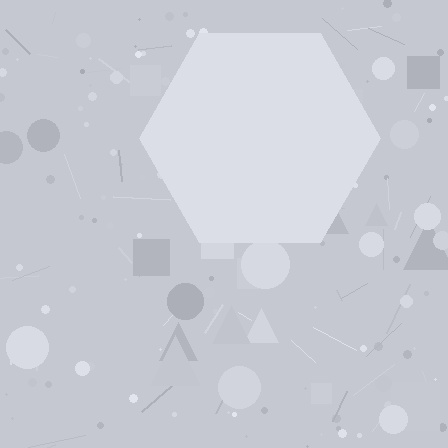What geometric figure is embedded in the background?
A hexagon is embedded in the background.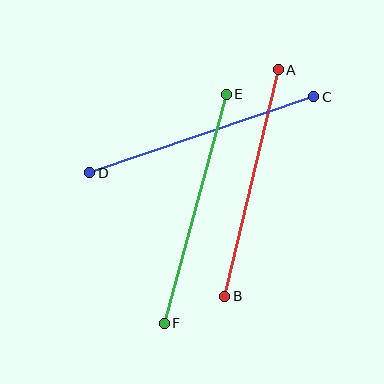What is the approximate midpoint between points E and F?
The midpoint is at approximately (195, 209) pixels.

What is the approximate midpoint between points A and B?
The midpoint is at approximately (251, 183) pixels.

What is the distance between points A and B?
The distance is approximately 233 pixels.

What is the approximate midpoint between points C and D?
The midpoint is at approximately (202, 135) pixels.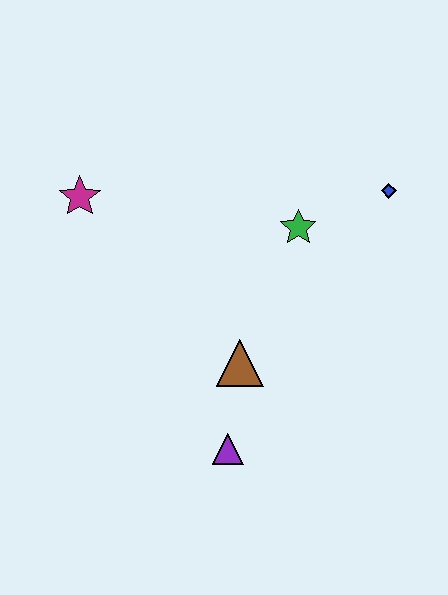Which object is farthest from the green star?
The purple triangle is farthest from the green star.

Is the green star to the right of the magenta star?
Yes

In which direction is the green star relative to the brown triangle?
The green star is above the brown triangle.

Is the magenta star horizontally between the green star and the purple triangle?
No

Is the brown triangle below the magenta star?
Yes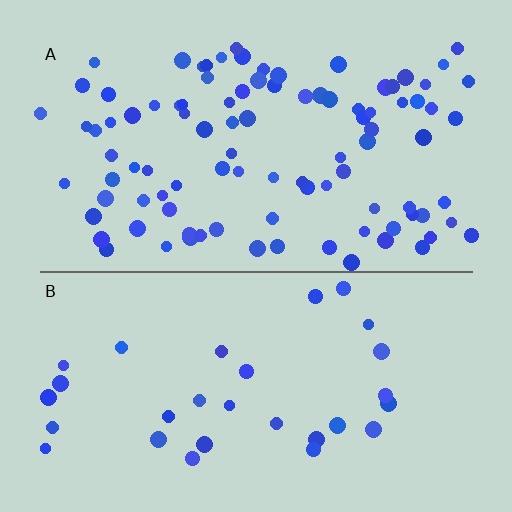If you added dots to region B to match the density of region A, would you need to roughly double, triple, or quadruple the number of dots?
Approximately triple.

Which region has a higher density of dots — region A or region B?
A (the top).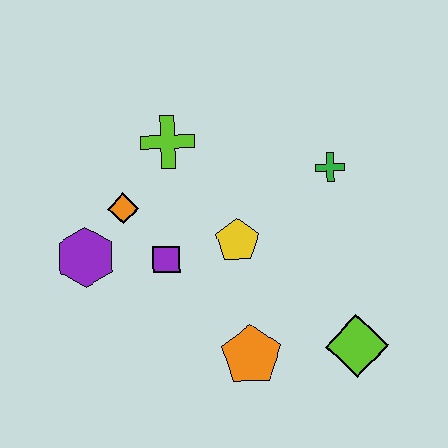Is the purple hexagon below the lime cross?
Yes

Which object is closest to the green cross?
The yellow pentagon is closest to the green cross.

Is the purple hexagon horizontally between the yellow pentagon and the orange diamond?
No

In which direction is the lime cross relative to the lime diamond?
The lime cross is above the lime diamond.